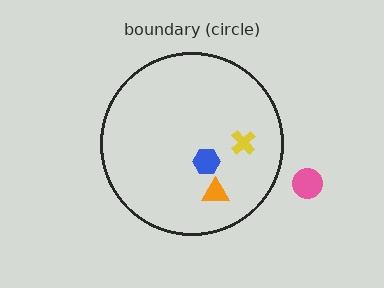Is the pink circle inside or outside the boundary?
Outside.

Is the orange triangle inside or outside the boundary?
Inside.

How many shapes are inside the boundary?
3 inside, 1 outside.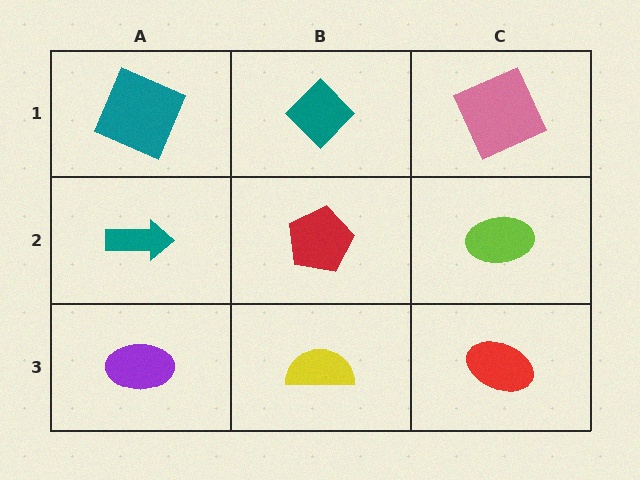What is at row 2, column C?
A lime ellipse.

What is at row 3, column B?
A yellow semicircle.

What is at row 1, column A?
A teal square.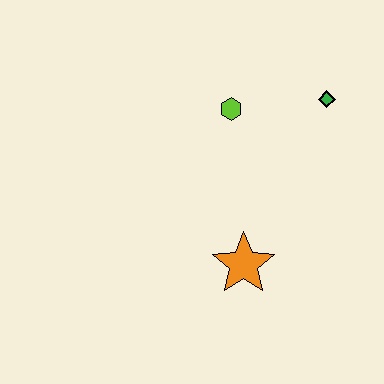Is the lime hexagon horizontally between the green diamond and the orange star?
No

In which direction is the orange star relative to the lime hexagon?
The orange star is below the lime hexagon.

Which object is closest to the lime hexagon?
The green diamond is closest to the lime hexagon.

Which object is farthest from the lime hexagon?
The orange star is farthest from the lime hexagon.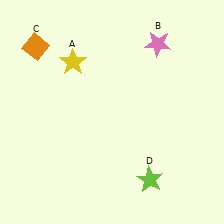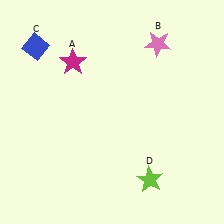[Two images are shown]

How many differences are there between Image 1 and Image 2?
There are 2 differences between the two images.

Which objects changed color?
A changed from yellow to magenta. C changed from orange to blue.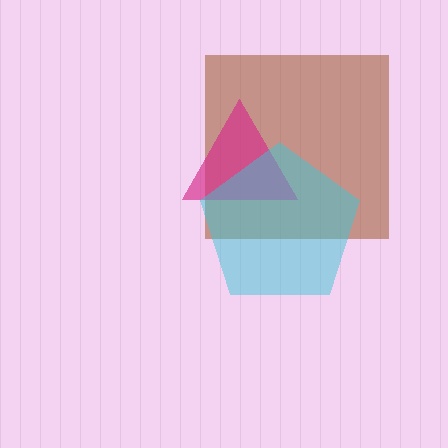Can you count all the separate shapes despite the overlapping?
Yes, there are 3 separate shapes.